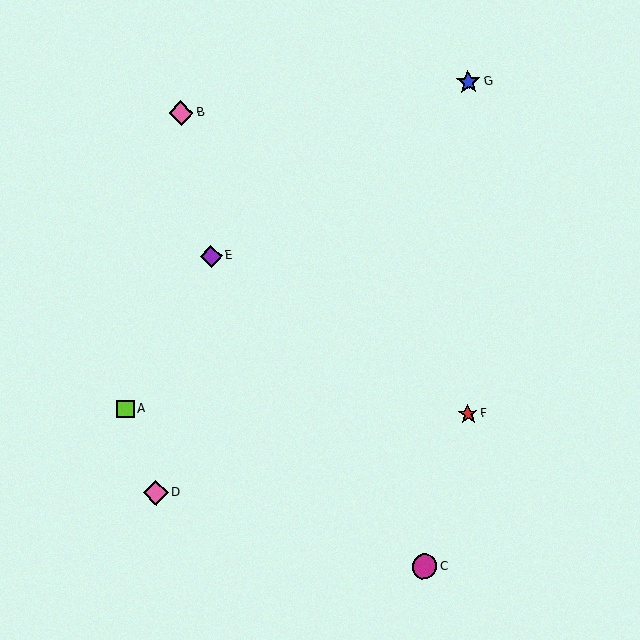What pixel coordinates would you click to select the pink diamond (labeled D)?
Click at (156, 493) to select the pink diamond D.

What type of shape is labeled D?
Shape D is a pink diamond.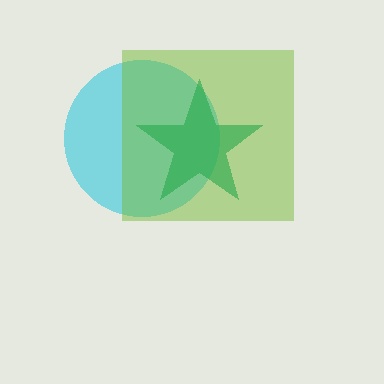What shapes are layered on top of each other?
The layered shapes are: a cyan circle, a lime square, a green star.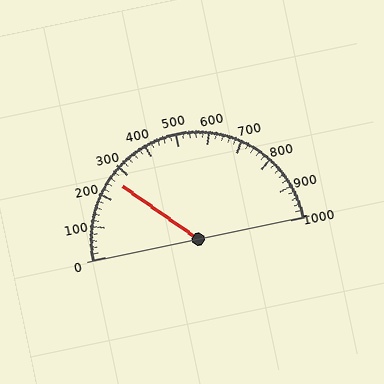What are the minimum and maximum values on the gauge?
The gauge ranges from 0 to 1000.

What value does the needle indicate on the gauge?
The needle indicates approximately 260.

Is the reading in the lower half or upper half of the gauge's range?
The reading is in the lower half of the range (0 to 1000).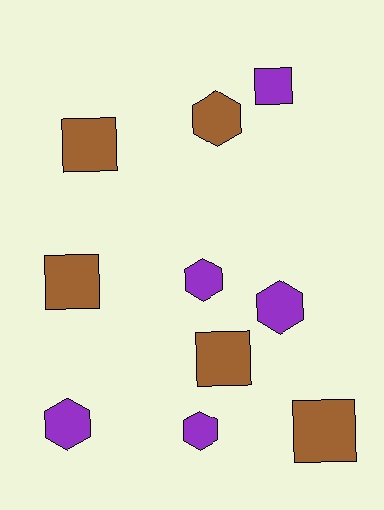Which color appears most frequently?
Brown, with 5 objects.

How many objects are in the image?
There are 10 objects.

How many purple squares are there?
There is 1 purple square.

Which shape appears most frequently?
Square, with 5 objects.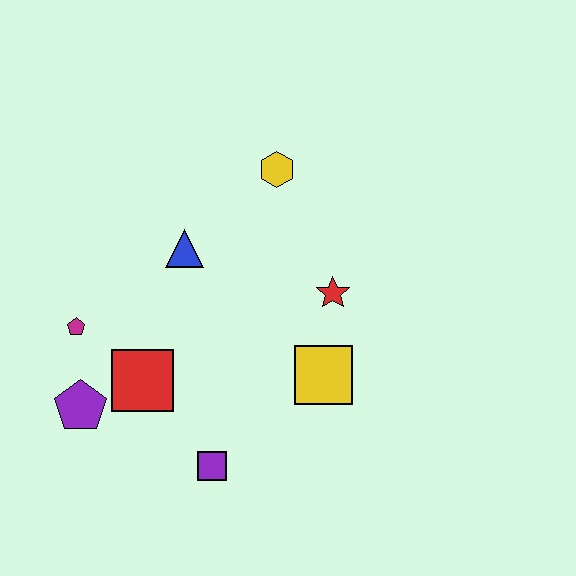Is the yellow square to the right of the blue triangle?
Yes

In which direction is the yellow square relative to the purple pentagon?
The yellow square is to the right of the purple pentagon.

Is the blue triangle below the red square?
No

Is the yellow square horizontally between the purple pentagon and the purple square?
No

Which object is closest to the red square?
The purple pentagon is closest to the red square.